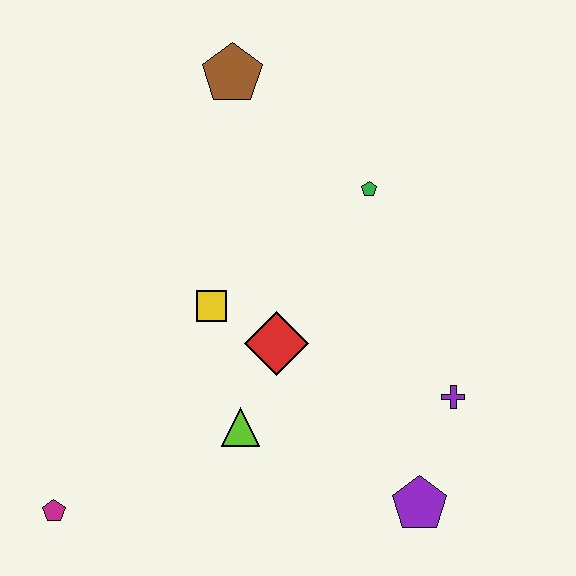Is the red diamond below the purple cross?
No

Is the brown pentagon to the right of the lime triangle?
No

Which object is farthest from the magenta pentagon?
The brown pentagon is farthest from the magenta pentagon.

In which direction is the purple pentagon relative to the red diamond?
The purple pentagon is below the red diamond.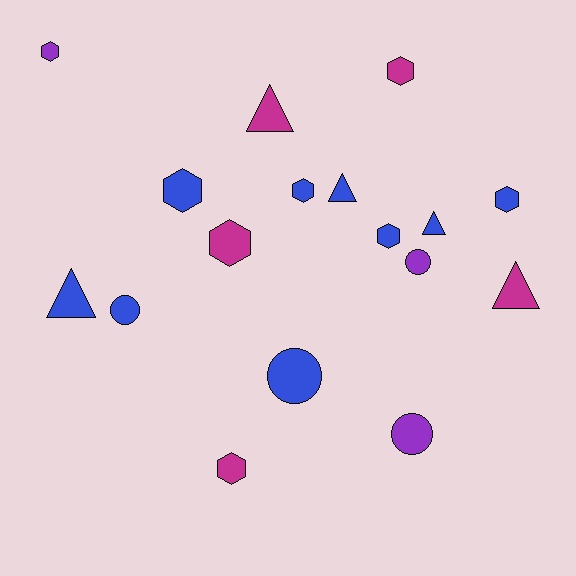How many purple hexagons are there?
There is 1 purple hexagon.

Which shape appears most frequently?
Hexagon, with 8 objects.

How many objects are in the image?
There are 17 objects.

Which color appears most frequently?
Blue, with 9 objects.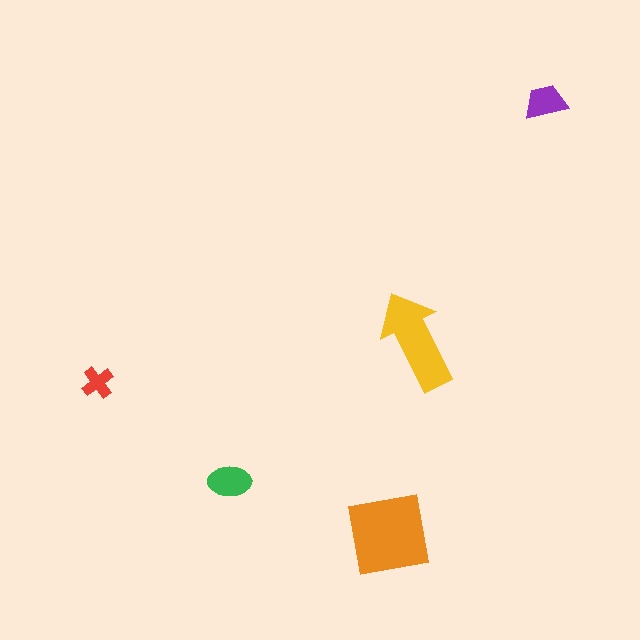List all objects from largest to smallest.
The orange square, the yellow arrow, the green ellipse, the purple trapezoid, the red cross.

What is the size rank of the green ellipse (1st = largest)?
3rd.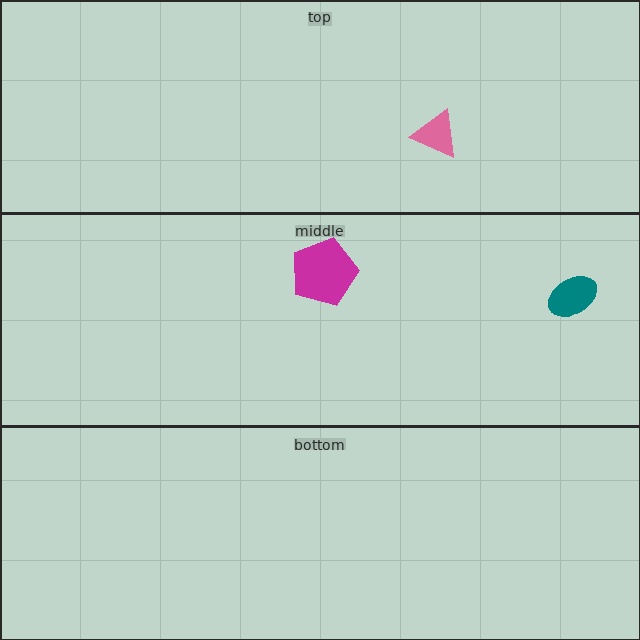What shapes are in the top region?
The pink triangle.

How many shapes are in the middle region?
2.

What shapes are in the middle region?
The teal ellipse, the magenta pentagon.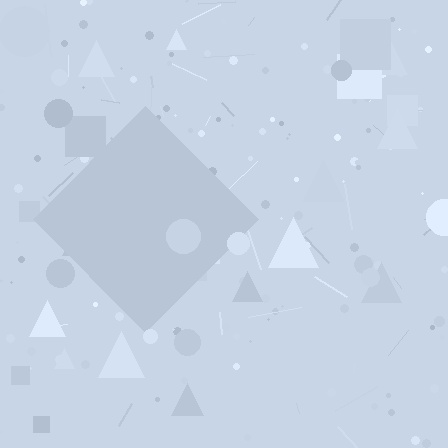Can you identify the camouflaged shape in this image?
The camouflaged shape is a diamond.